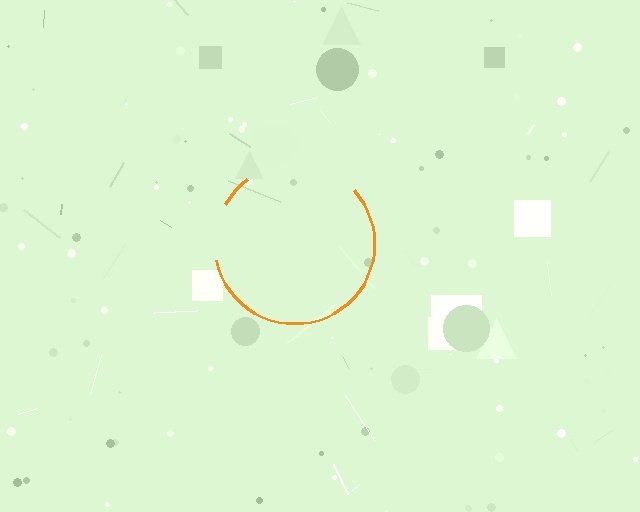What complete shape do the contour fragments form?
The contour fragments form a circle.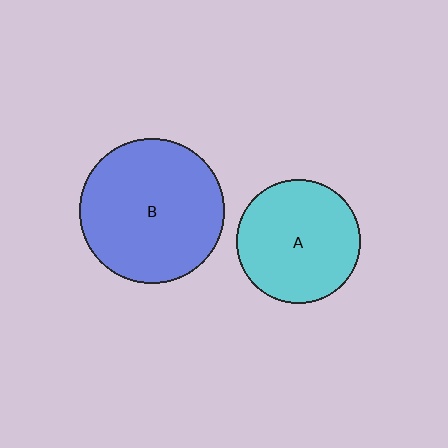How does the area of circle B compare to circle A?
Approximately 1.4 times.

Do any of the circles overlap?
No, none of the circles overlap.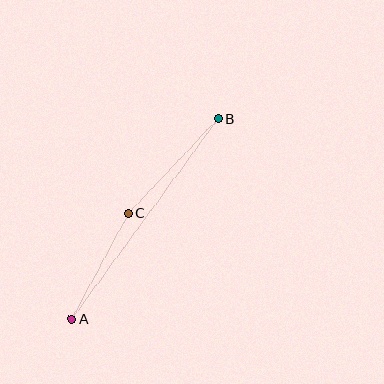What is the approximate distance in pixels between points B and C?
The distance between B and C is approximately 130 pixels.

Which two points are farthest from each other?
Points A and B are farthest from each other.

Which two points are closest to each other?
Points A and C are closest to each other.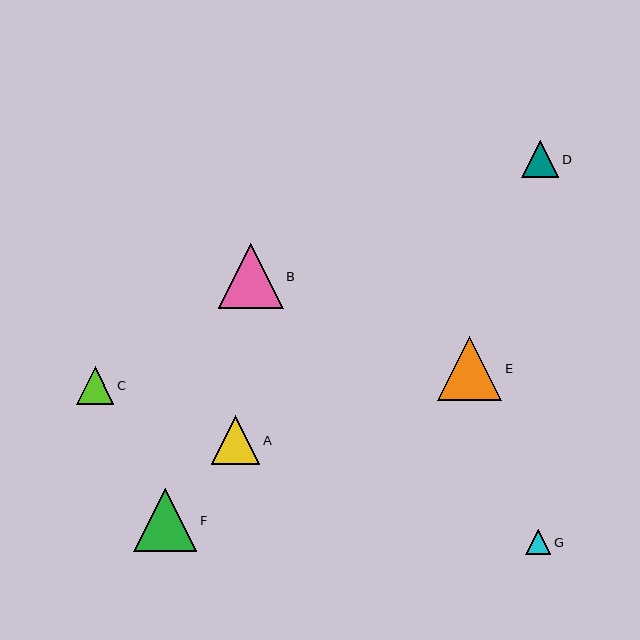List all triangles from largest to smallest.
From largest to smallest: B, E, F, A, C, D, G.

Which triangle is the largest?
Triangle B is the largest with a size of approximately 65 pixels.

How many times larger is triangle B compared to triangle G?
Triangle B is approximately 2.6 times the size of triangle G.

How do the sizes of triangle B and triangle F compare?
Triangle B and triangle F are approximately the same size.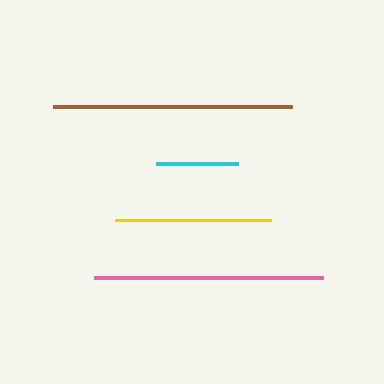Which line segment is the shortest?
The cyan line is the shortest at approximately 82 pixels.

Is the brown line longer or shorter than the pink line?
The brown line is longer than the pink line.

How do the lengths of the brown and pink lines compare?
The brown and pink lines are approximately the same length.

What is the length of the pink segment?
The pink segment is approximately 230 pixels long.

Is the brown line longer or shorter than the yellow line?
The brown line is longer than the yellow line.